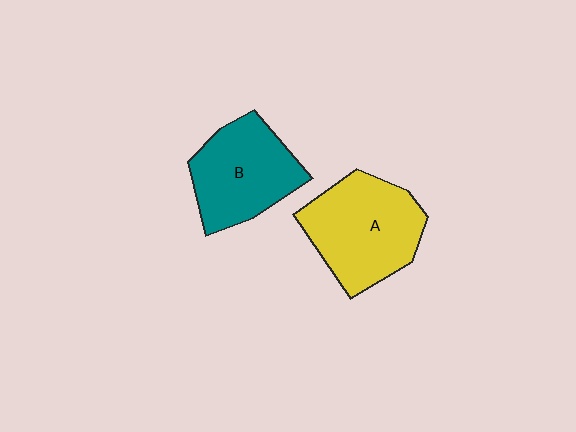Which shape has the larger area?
Shape A (yellow).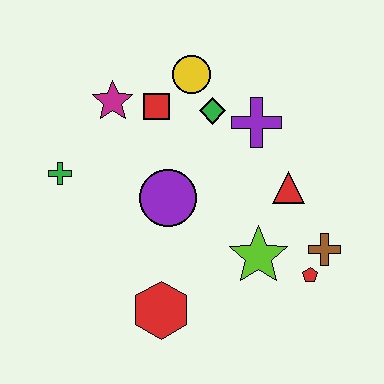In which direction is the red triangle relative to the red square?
The red triangle is to the right of the red square.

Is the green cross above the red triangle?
Yes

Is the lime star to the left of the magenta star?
No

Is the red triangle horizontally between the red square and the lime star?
No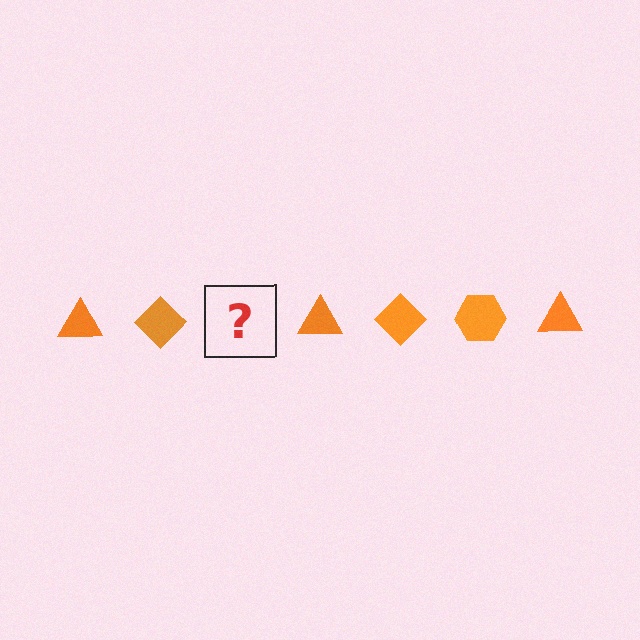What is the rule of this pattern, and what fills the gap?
The rule is that the pattern cycles through triangle, diamond, hexagon shapes in orange. The gap should be filled with an orange hexagon.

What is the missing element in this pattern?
The missing element is an orange hexagon.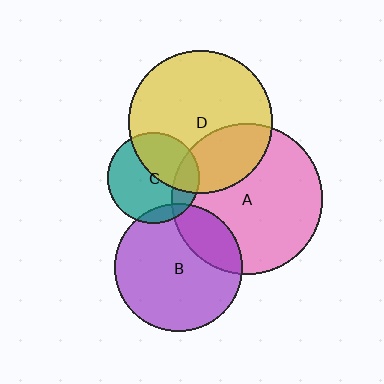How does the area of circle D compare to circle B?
Approximately 1.3 times.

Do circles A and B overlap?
Yes.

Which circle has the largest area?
Circle A (pink).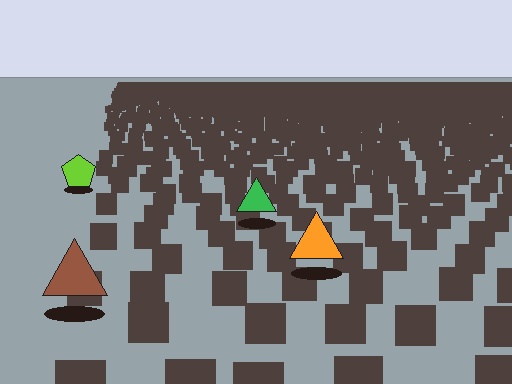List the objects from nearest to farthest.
From nearest to farthest: the brown triangle, the orange triangle, the green triangle, the lime pentagon.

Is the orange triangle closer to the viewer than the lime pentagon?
Yes. The orange triangle is closer — you can tell from the texture gradient: the ground texture is coarser near it.